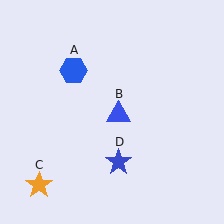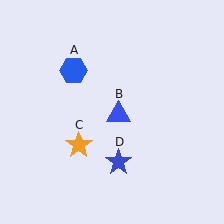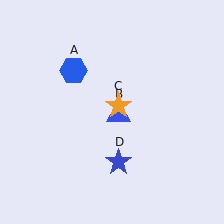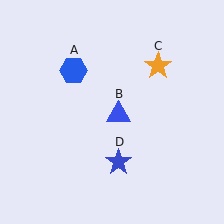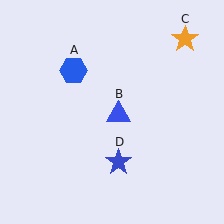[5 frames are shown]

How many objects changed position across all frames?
1 object changed position: orange star (object C).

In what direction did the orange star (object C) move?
The orange star (object C) moved up and to the right.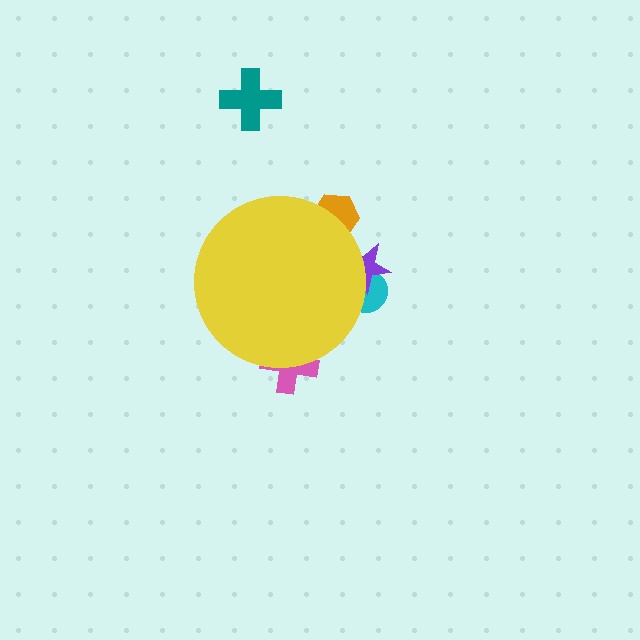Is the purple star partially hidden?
Yes, the purple star is partially hidden behind the yellow circle.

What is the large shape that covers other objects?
A yellow circle.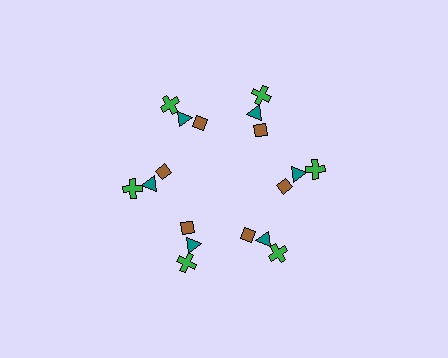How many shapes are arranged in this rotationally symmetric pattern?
There are 18 shapes, arranged in 6 groups of 3.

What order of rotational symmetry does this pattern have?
This pattern has 6-fold rotational symmetry.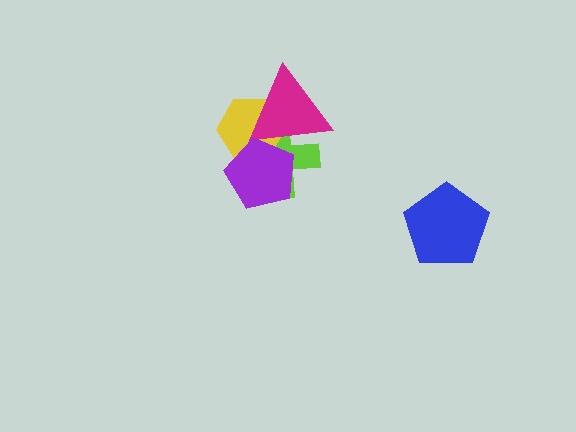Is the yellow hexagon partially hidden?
Yes, it is partially covered by another shape.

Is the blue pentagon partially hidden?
No, no other shape covers it.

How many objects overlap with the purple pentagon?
3 objects overlap with the purple pentagon.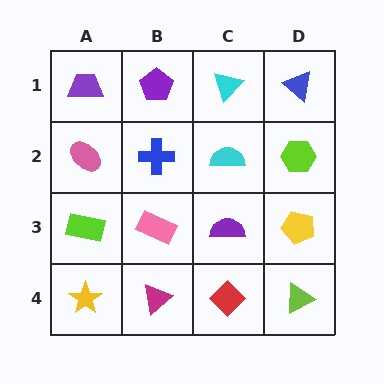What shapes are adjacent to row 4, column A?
A lime rectangle (row 3, column A), a magenta triangle (row 4, column B).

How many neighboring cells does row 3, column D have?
3.